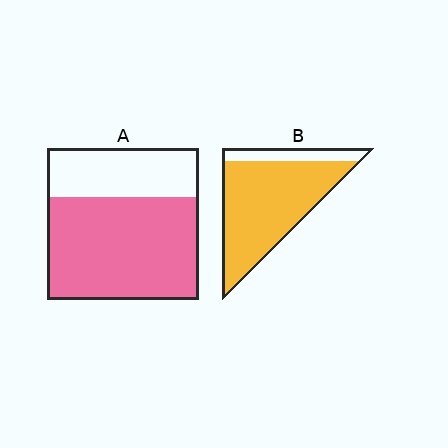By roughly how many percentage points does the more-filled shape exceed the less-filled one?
By roughly 15 percentage points (B over A).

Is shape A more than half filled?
Yes.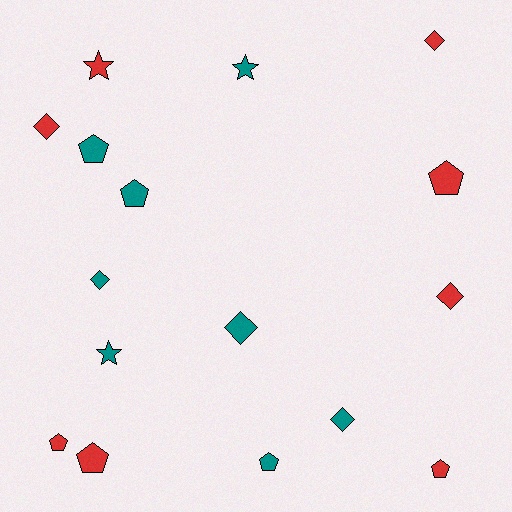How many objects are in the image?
There are 16 objects.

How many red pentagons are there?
There are 4 red pentagons.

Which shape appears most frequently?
Pentagon, with 7 objects.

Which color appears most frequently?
Teal, with 8 objects.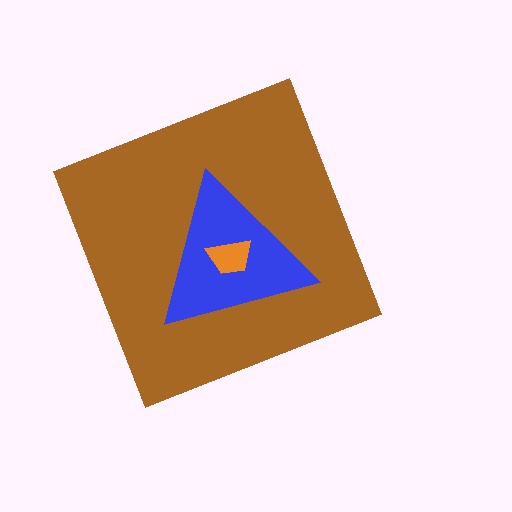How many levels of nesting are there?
3.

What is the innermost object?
The orange trapezoid.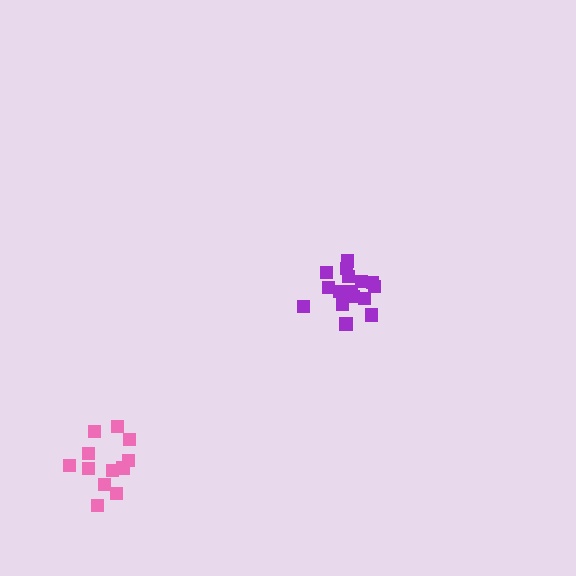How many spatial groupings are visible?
There are 2 spatial groupings.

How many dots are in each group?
Group 1: 16 dots, Group 2: 12 dots (28 total).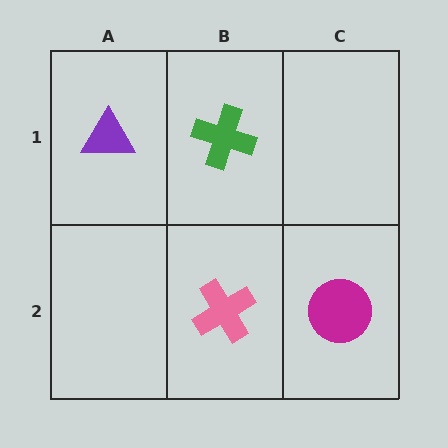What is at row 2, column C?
A magenta circle.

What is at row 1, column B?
A green cross.